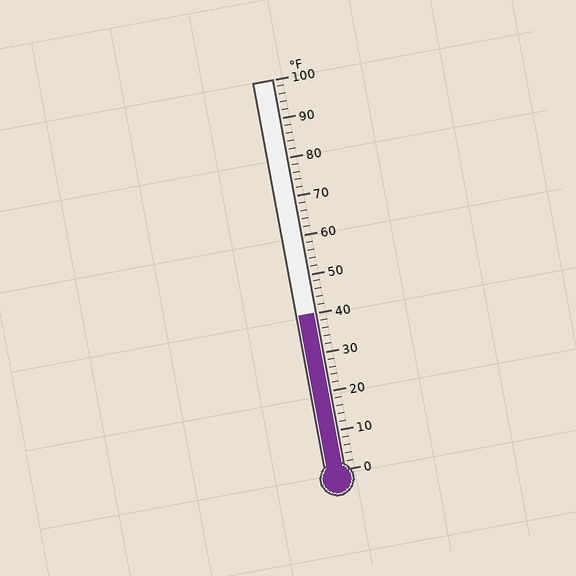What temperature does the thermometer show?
The thermometer shows approximately 40°F.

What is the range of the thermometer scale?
The thermometer scale ranges from 0°F to 100°F.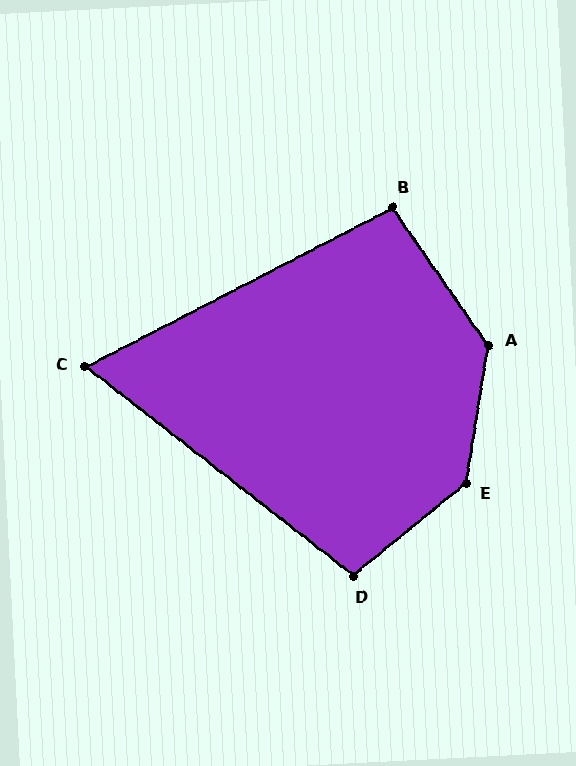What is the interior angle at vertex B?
Approximately 98 degrees (obtuse).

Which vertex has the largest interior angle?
E, at approximately 139 degrees.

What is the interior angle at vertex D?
Approximately 102 degrees (obtuse).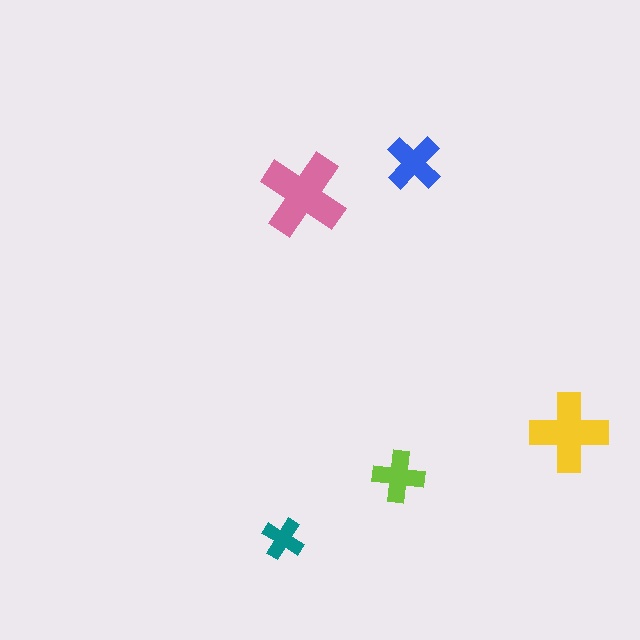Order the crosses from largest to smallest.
the pink one, the yellow one, the blue one, the lime one, the teal one.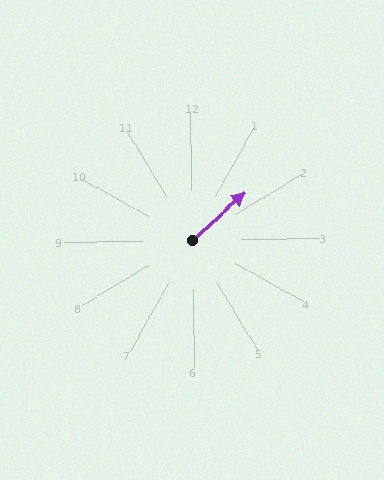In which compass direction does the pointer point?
Northeast.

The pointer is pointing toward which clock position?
Roughly 2 o'clock.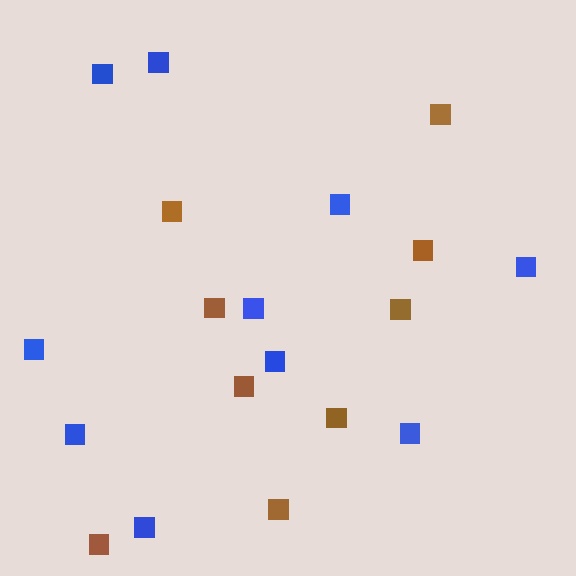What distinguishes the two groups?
There are 2 groups: one group of blue squares (10) and one group of brown squares (9).